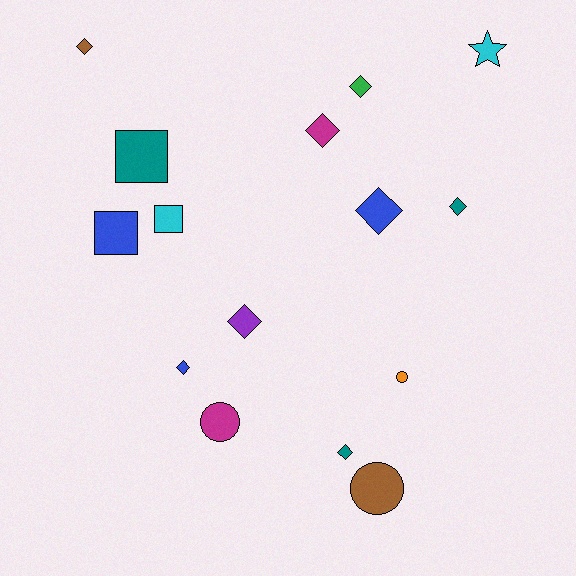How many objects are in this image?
There are 15 objects.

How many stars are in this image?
There is 1 star.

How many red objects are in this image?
There are no red objects.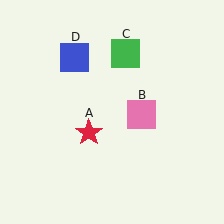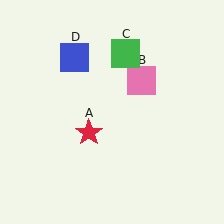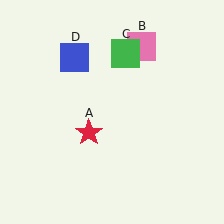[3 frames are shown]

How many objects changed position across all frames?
1 object changed position: pink square (object B).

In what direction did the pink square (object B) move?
The pink square (object B) moved up.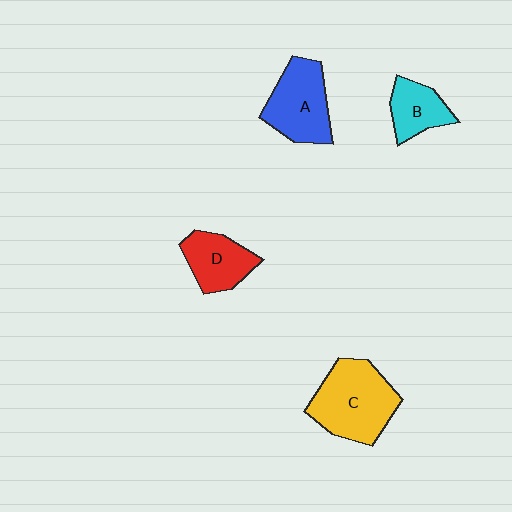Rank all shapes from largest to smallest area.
From largest to smallest: C (yellow), A (blue), D (red), B (cyan).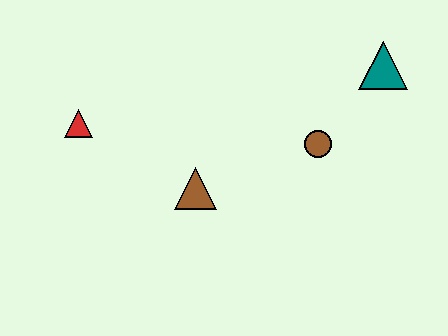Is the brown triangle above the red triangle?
No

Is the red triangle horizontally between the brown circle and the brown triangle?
No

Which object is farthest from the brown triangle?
The teal triangle is farthest from the brown triangle.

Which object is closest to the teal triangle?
The brown circle is closest to the teal triangle.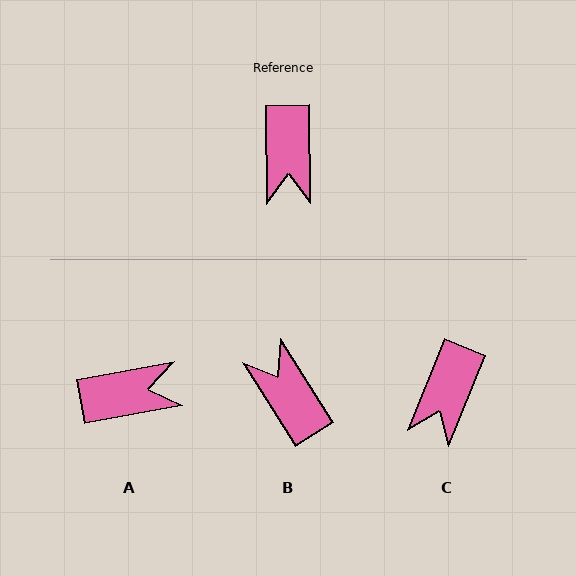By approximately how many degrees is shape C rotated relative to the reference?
Approximately 23 degrees clockwise.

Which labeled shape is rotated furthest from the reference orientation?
B, about 148 degrees away.